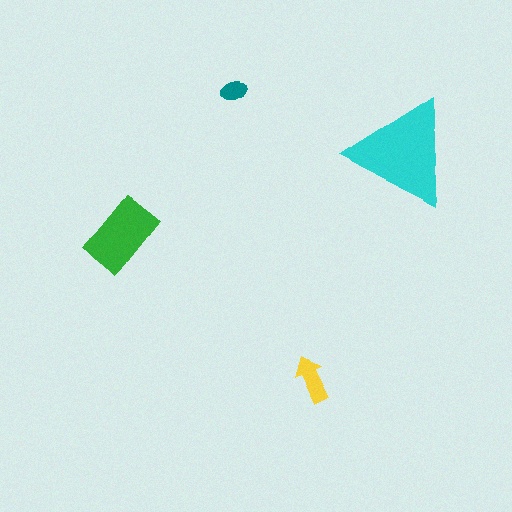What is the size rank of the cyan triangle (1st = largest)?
1st.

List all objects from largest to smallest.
The cyan triangle, the green rectangle, the yellow arrow, the teal ellipse.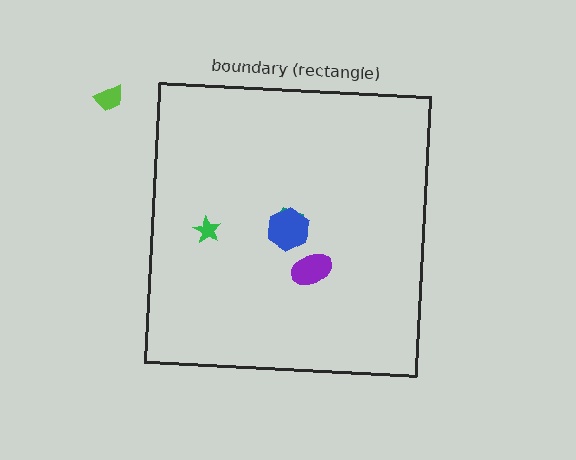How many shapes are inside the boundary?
4 inside, 1 outside.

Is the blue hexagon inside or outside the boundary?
Inside.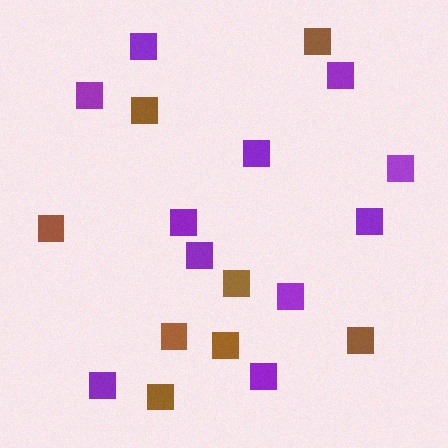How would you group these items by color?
There are 2 groups: one group of brown squares (8) and one group of purple squares (11).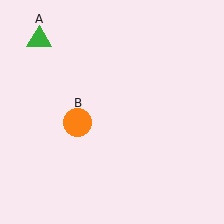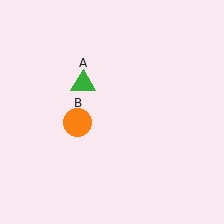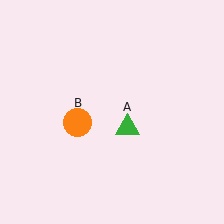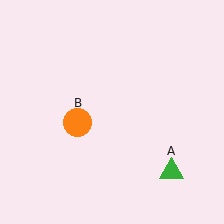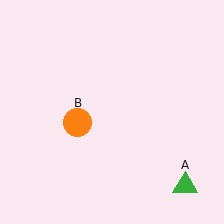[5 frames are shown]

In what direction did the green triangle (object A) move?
The green triangle (object A) moved down and to the right.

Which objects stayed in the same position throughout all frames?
Orange circle (object B) remained stationary.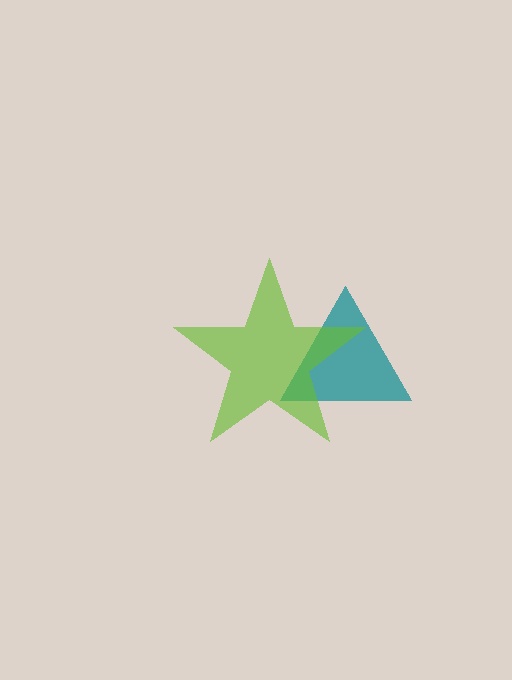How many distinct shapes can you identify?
There are 2 distinct shapes: a teal triangle, a lime star.